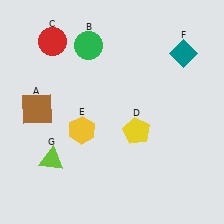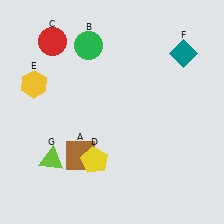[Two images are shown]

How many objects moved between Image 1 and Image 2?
3 objects moved between the two images.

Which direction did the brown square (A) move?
The brown square (A) moved down.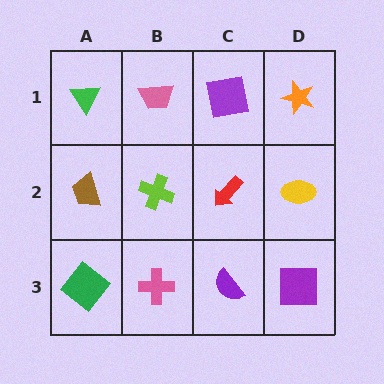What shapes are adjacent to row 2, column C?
A purple square (row 1, column C), a purple semicircle (row 3, column C), a lime cross (row 2, column B), a yellow ellipse (row 2, column D).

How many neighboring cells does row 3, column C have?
3.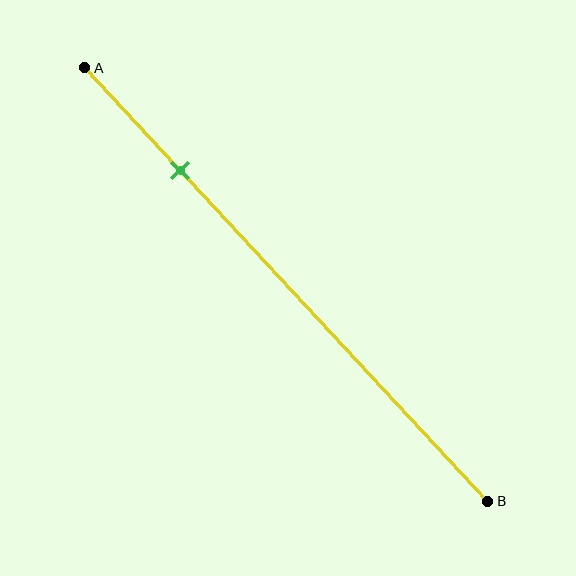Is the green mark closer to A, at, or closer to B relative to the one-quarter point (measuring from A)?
The green mark is approximately at the one-quarter point of segment AB.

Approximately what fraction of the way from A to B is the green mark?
The green mark is approximately 25% of the way from A to B.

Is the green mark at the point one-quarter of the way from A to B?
Yes, the mark is approximately at the one-quarter point.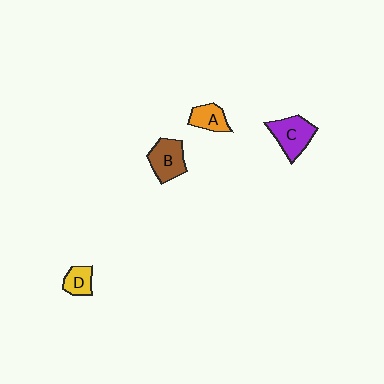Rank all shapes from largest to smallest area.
From largest to smallest: C (purple), B (brown), A (orange), D (yellow).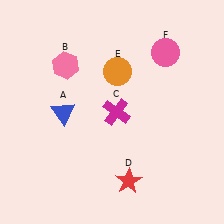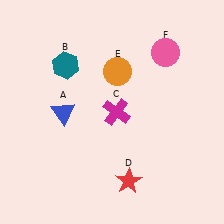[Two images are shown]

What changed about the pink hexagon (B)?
In Image 1, B is pink. In Image 2, it changed to teal.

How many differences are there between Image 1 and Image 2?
There is 1 difference between the two images.